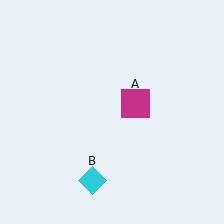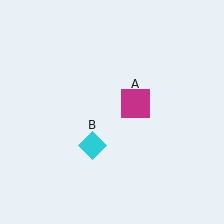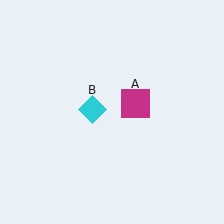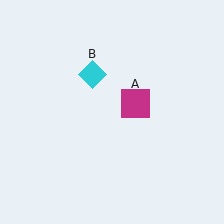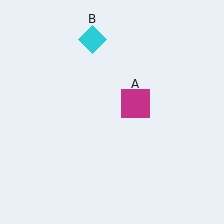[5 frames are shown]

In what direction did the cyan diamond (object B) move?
The cyan diamond (object B) moved up.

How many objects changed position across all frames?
1 object changed position: cyan diamond (object B).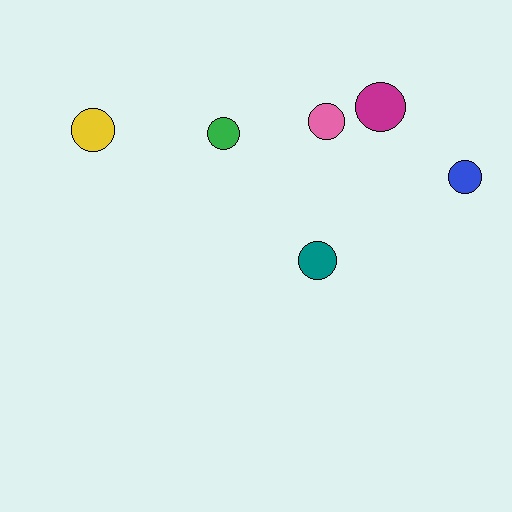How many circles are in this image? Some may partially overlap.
There are 6 circles.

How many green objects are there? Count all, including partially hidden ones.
There is 1 green object.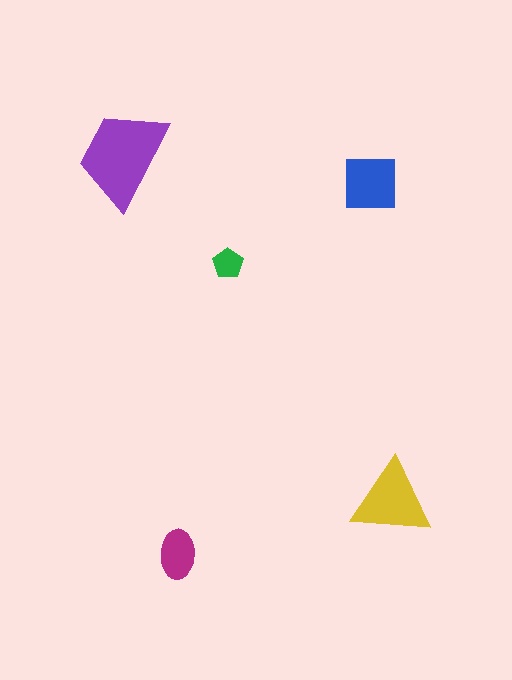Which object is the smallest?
The green pentagon.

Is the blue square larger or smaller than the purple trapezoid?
Smaller.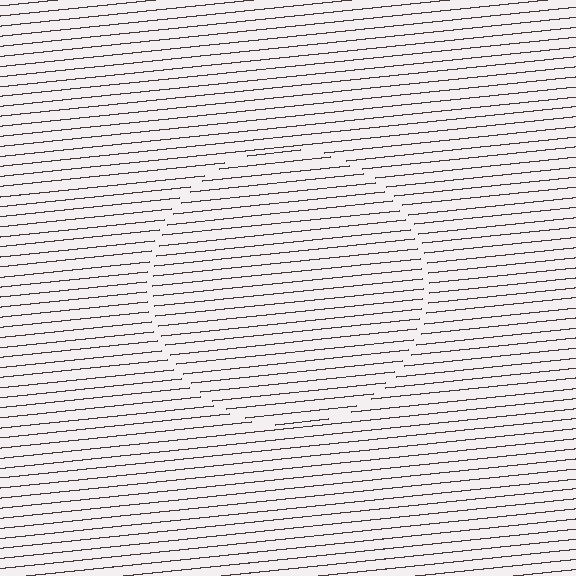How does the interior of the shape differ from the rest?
The interior of the shape contains the same grating, shifted by half a period — the contour is defined by the phase discontinuity where line-ends from the inner and outer gratings abut.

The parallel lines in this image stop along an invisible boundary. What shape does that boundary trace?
An illusory circle. The interior of the shape contains the same grating, shifted by half a period — the contour is defined by the phase discontinuity where line-ends from the inner and outer gratings abut.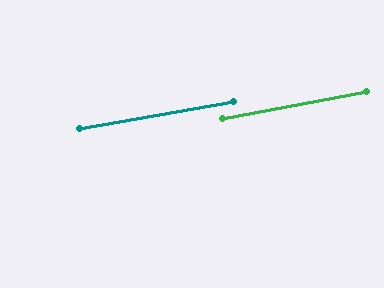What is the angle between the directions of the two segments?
Approximately 1 degree.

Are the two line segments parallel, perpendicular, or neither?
Parallel — their directions differ by only 0.7°.